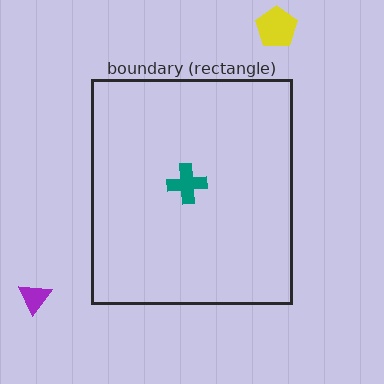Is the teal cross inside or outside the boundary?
Inside.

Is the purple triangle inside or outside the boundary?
Outside.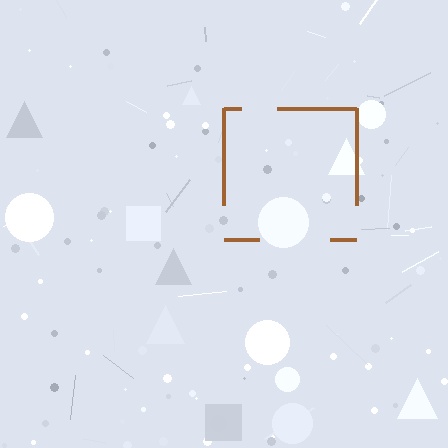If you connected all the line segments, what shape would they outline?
They would outline a square.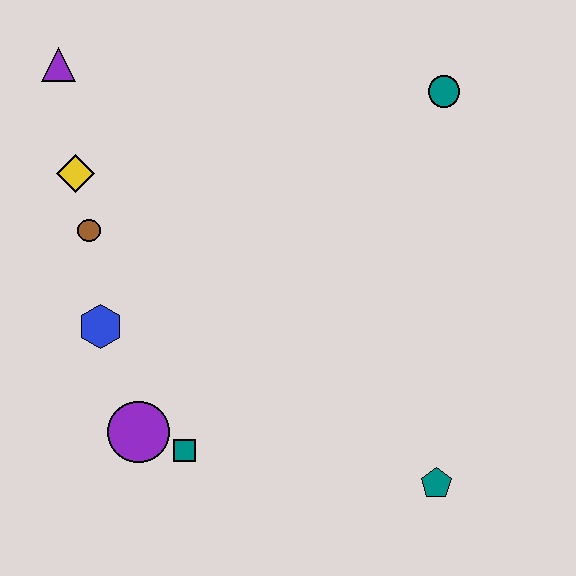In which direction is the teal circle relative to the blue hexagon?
The teal circle is to the right of the blue hexagon.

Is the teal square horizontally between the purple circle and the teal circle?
Yes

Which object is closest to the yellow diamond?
The brown circle is closest to the yellow diamond.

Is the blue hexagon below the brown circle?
Yes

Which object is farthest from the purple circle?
The teal circle is farthest from the purple circle.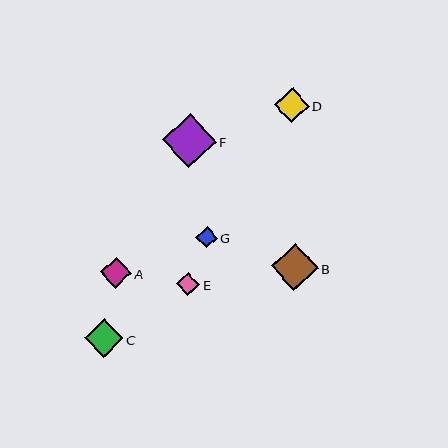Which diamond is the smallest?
Diamond G is the smallest with a size of approximately 21 pixels.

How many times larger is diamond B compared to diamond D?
Diamond B is approximately 1.4 times the size of diamond D.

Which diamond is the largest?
Diamond F is the largest with a size of approximately 54 pixels.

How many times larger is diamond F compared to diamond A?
Diamond F is approximately 1.7 times the size of diamond A.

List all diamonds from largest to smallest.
From largest to smallest: F, B, C, D, A, E, G.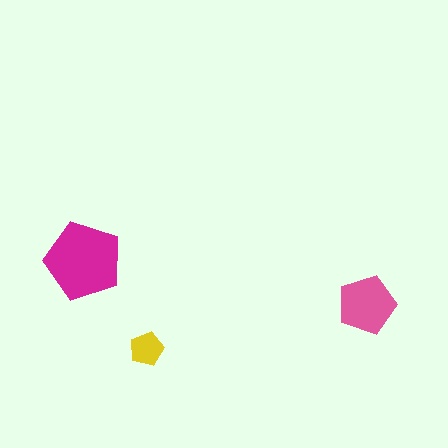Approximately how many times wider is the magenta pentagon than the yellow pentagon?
About 2.5 times wider.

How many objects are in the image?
There are 3 objects in the image.